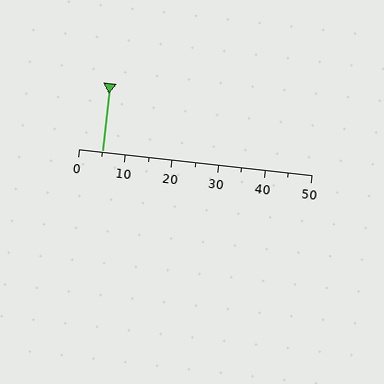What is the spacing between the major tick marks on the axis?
The major ticks are spaced 10 apart.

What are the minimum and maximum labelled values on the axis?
The axis runs from 0 to 50.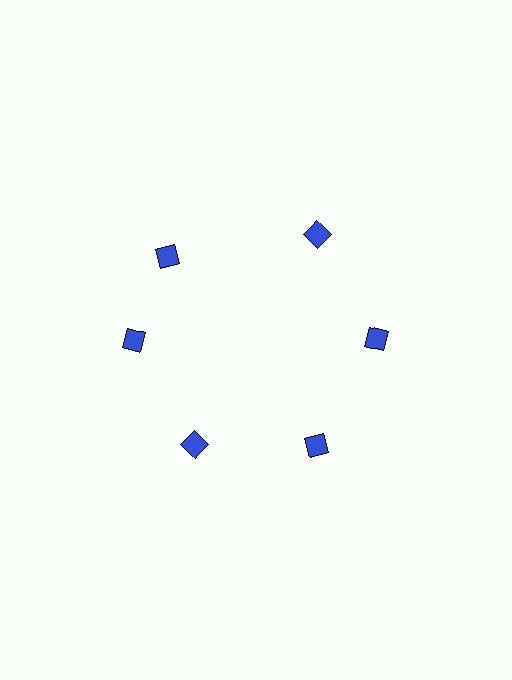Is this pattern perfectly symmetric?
No. The 6 blue diamonds are arranged in a ring, but one element near the 11 o'clock position is rotated out of alignment along the ring, breaking the 6-fold rotational symmetry.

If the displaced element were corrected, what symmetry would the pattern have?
It would have 6-fold rotational symmetry — the pattern would map onto itself every 60 degrees.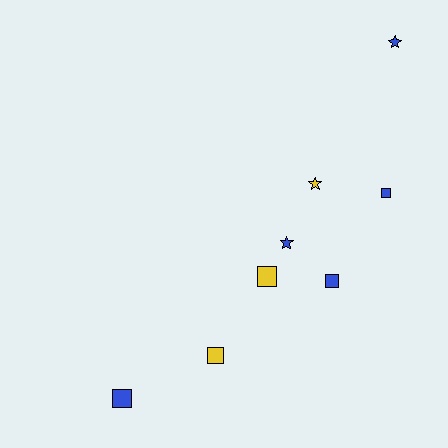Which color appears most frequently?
Blue, with 5 objects.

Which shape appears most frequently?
Square, with 5 objects.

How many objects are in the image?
There are 8 objects.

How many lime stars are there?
There are no lime stars.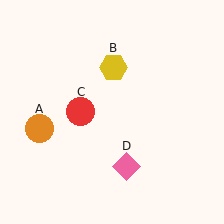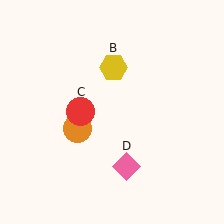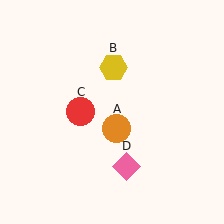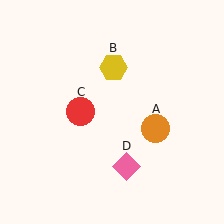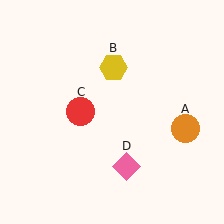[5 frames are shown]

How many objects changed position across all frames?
1 object changed position: orange circle (object A).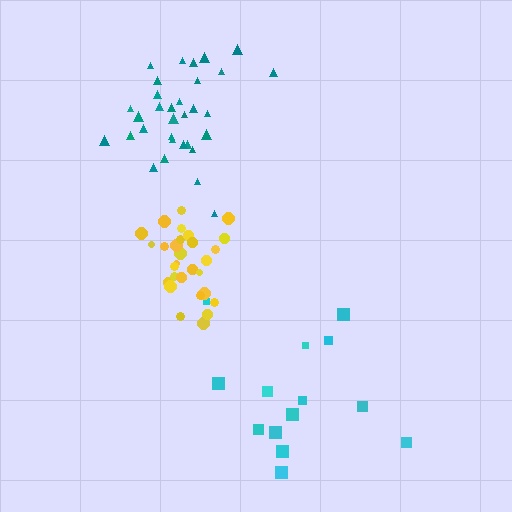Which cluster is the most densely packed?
Yellow.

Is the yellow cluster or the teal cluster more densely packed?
Yellow.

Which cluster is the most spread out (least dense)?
Cyan.